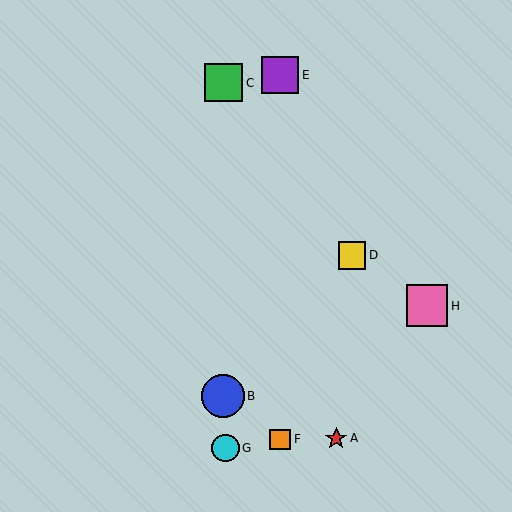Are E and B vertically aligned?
No, E is at x≈280 and B is at x≈223.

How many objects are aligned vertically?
2 objects (E, F) are aligned vertically.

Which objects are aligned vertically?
Objects E, F are aligned vertically.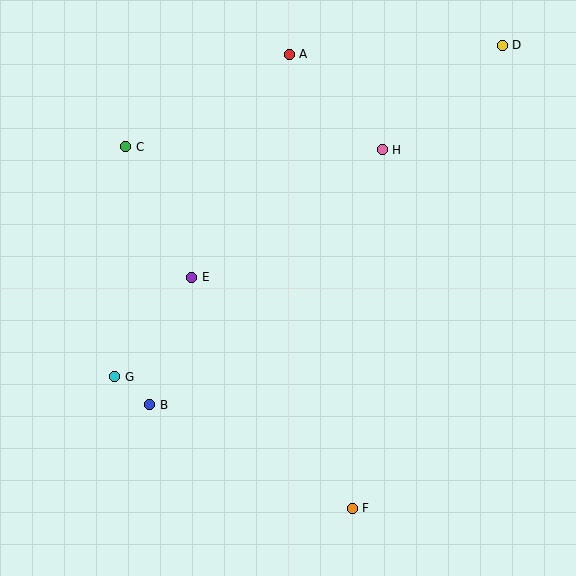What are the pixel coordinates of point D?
Point D is at (502, 45).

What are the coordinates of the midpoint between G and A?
The midpoint between G and A is at (202, 216).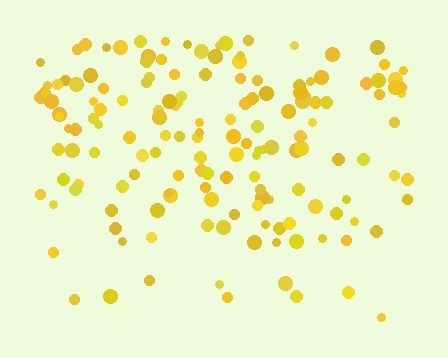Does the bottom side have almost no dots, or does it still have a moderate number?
Still a moderate number, just noticeably fewer than the top.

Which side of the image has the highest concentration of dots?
The top.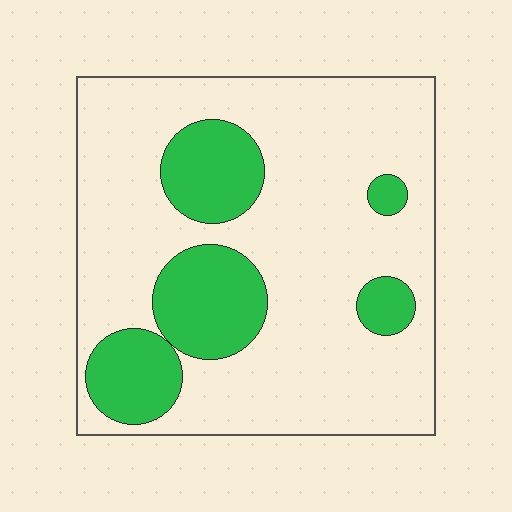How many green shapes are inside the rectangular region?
5.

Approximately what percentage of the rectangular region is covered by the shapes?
Approximately 25%.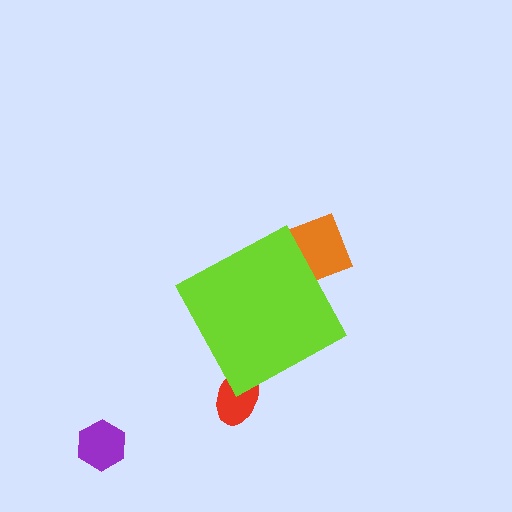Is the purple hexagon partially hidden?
No, the purple hexagon is fully visible.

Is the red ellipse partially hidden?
Yes, the red ellipse is partially hidden behind the lime diamond.